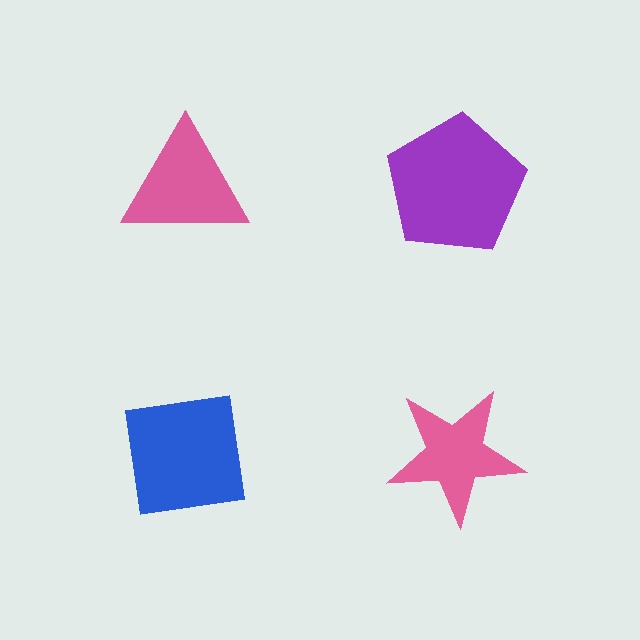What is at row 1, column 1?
A pink triangle.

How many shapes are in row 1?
2 shapes.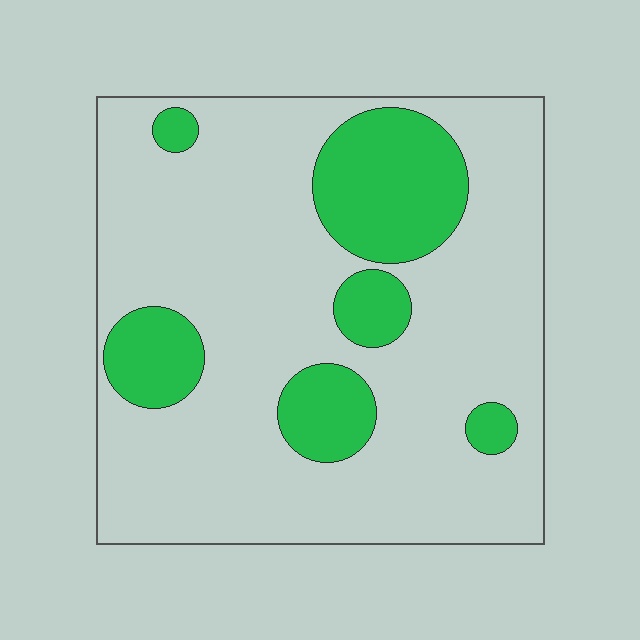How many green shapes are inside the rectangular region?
6.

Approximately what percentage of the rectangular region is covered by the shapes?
Approximately 20%.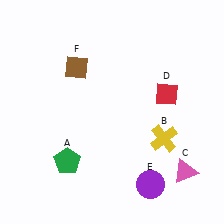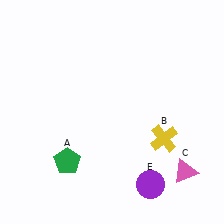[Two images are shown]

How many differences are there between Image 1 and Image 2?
There are 2 differences between the two images.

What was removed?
The red diamond (D), the brown diamond (F) were removed in Image 2.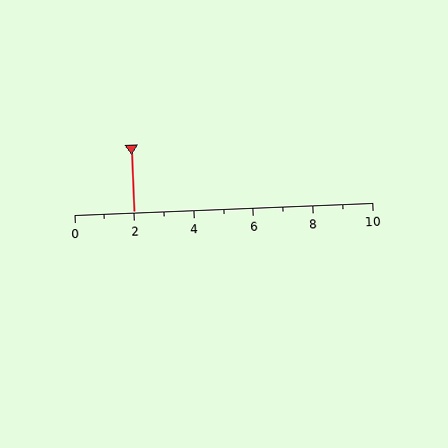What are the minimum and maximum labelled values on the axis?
The axis runs from 0 to 10.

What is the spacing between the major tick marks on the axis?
The major ticks are spaced 2 apart.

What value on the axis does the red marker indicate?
The marker indicates approximately 2.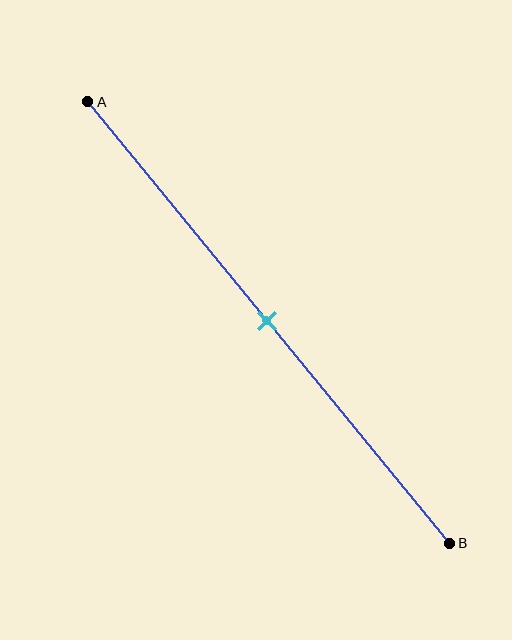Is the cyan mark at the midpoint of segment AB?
Yes, the mark is approximately at the midpoint.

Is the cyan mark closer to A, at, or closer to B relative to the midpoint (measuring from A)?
The cyan mark is approximately at the midpoint of segment AB.